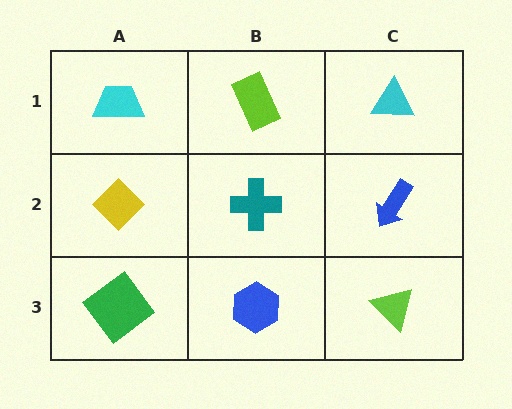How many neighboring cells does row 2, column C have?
3.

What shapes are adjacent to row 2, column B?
A lime rectangle (row 1, column B), a blue hexagon (row 3, column B), a yellow diamond (row 2, column A), a blue arrow (row 2, column C).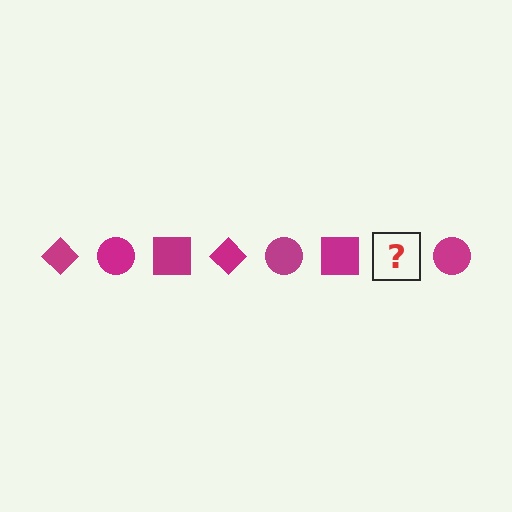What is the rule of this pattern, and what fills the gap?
The rule is that the pattern cycles through diamond, circle, square shapes in magenta. The gap should be filled with a magenta diamond.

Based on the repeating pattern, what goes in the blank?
The blank should be a magenta diamond.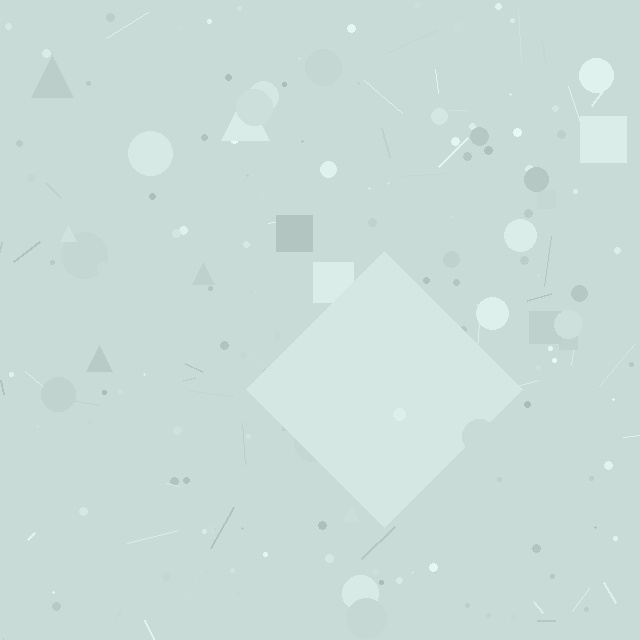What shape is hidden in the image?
A diamond is hidden in the image.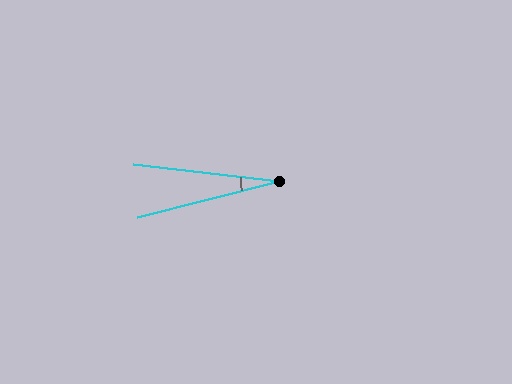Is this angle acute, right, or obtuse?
It is acute.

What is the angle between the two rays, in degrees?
Approximately 21 degrees.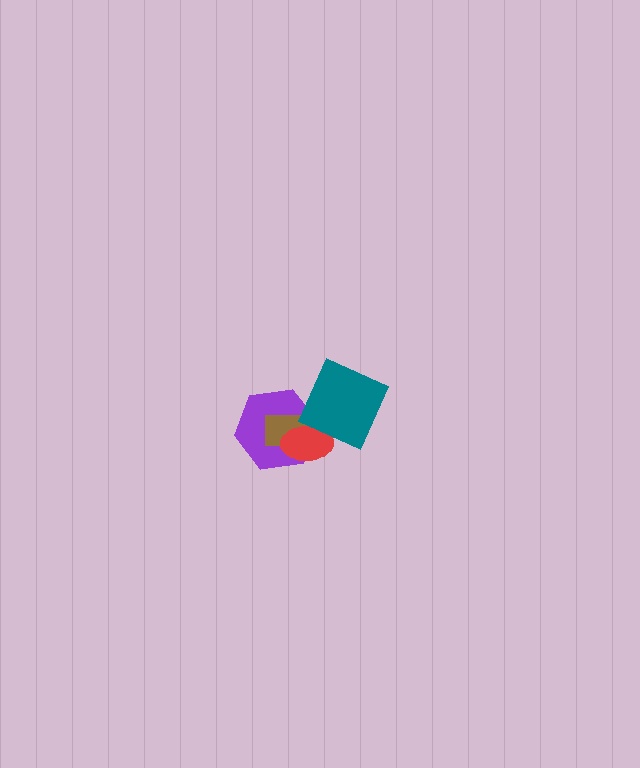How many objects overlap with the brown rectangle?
3 objects overlap with the brown rectangle.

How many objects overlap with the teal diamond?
3 objects overlap with the teal diamond.